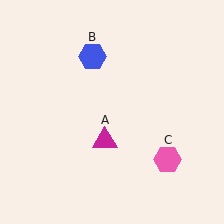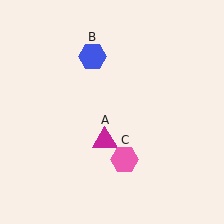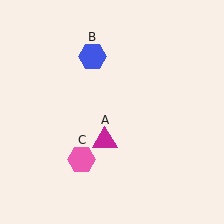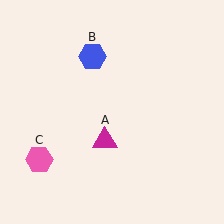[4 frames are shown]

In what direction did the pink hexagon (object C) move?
The pink hexagon (object C) moved left.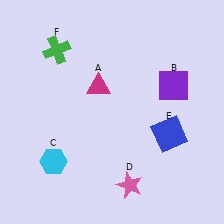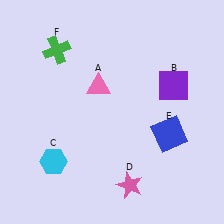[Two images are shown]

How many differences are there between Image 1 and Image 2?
There is 1 difference between the two images.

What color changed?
The triangle (A) changed from magenta in Image 1 to pink in Image 2.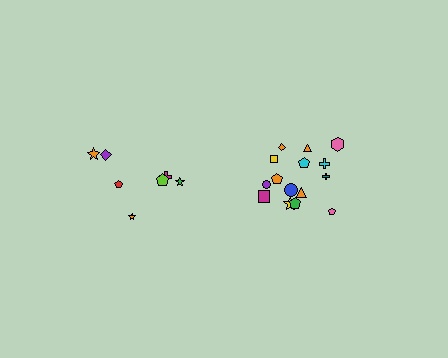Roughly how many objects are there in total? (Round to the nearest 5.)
Roughly 20 objects in total.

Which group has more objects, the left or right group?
The right group.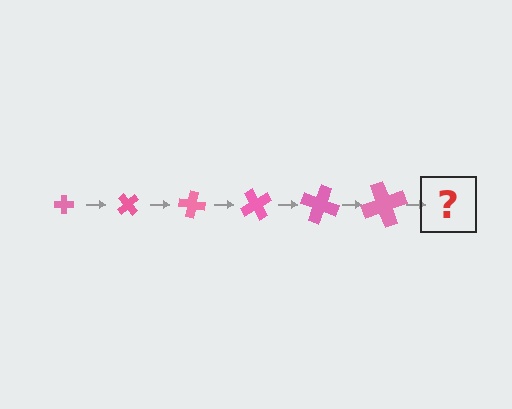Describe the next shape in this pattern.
It should be a cross, larger than the previous one and rotated 300 degrees from the start.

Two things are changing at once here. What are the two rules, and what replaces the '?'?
The two rules are that the cross grows larger each step and it rotates 50 degrees each step. The '?' should be a cross, larger than the previous one and rotated 300 degrees from the start.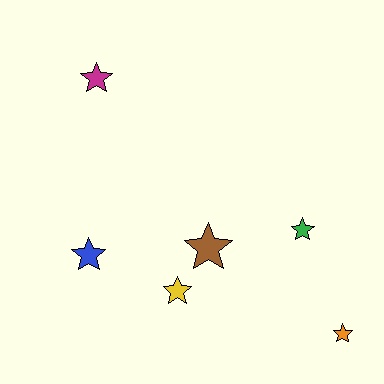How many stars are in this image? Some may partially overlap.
There are 6 stars.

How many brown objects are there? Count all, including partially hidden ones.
There is 1 brown object.